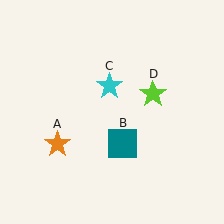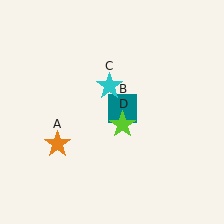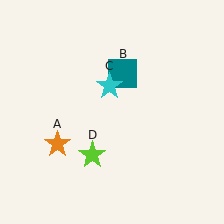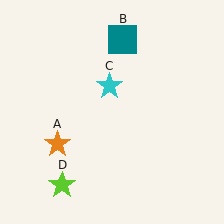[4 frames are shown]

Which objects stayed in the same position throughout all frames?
Orange star (object A) and cyan star (object C) remained stationary.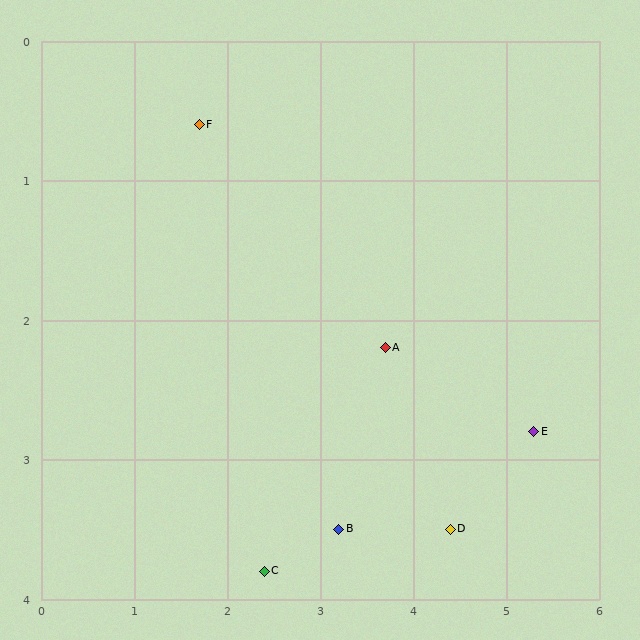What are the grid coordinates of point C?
Point C is at approximately (2.4, 3.8).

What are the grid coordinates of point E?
Point E is at approximately (5.3, 2.8).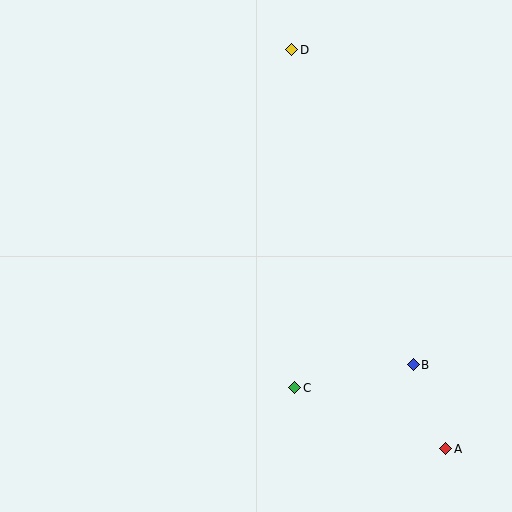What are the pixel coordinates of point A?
Point A is at (446, 449).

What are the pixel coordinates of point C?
Point C is at (295, 388).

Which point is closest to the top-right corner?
Point D is closest to the top-right corner.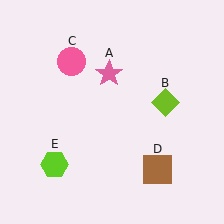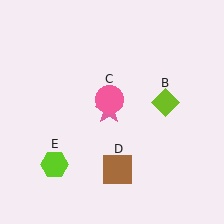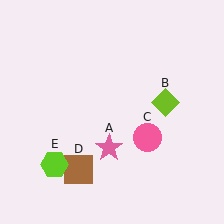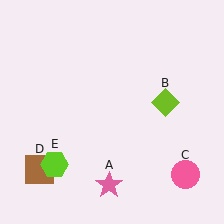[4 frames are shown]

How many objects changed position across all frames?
3 objects changed position: pink star (object A), pink circle (object C), brown square (object D).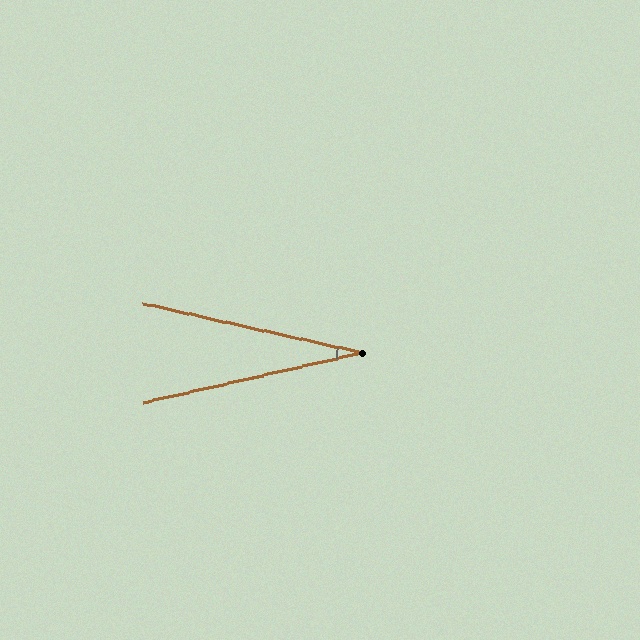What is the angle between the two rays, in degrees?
Approximately 26 degrees.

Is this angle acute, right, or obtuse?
It is acute.